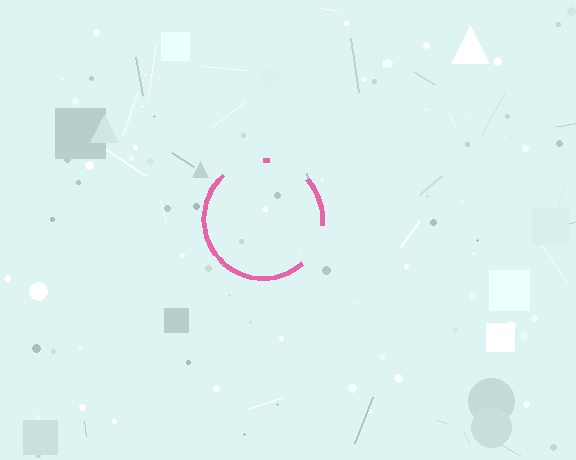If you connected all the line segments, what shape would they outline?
They would outline a circle.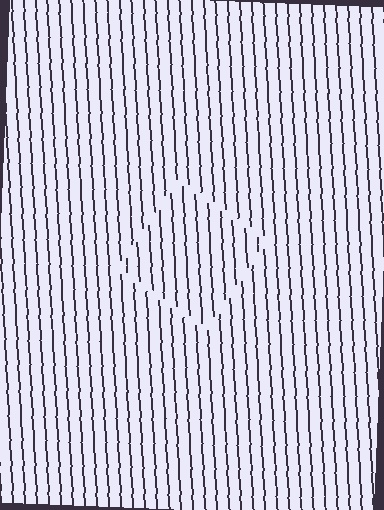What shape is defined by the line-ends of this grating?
An illusory square. The interior of the shape contains the same grating, shifted by half a period — the contour is defined by the phase discontinuity where line-ends from the inner and outer gratings abut.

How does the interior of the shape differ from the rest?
The interior of the shape contains the same grating, shifted by half a period — the contour is defined by the phase discontinuity where line-ends from the inner and outer gratings abut.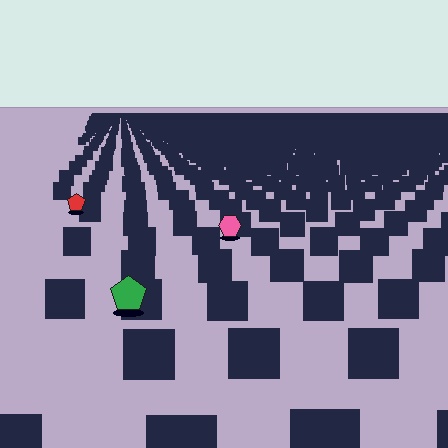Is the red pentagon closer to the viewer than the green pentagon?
No. The green pentagon is closer — you can tell from the texture gradient: the ground texture is coarser near it.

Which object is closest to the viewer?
The green pentagon is closest. The texture marks near it are larger and more spread out.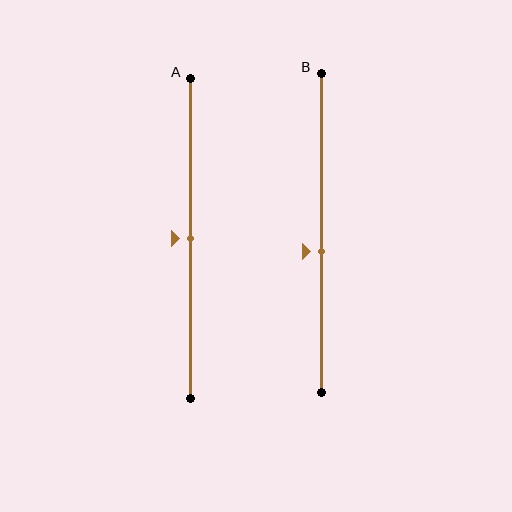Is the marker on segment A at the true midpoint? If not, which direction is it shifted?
Yes, the marker on segment A is at the true midpoint.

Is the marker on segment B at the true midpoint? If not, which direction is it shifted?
No, the marker on segment B is shifted downward by about 6% of the segment length.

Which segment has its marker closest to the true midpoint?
Segment A has its marker closest to the true midpoint.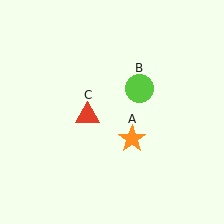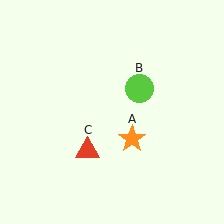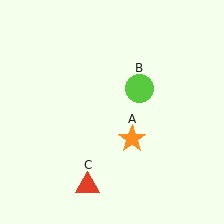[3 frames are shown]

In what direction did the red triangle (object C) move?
The red triangle (object C) moved down.